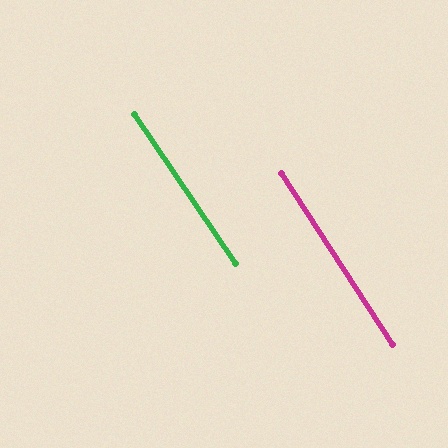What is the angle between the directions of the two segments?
Approximately 1 degree.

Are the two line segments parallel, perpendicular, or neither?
Parallel — their directions differ by only 1.0°.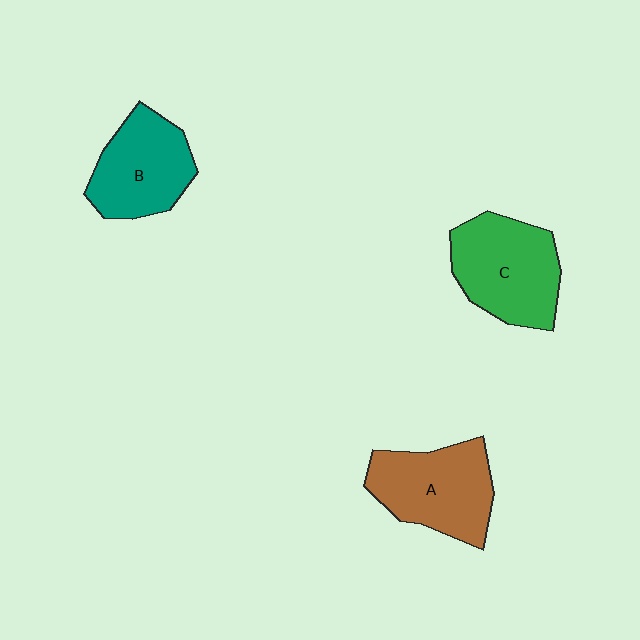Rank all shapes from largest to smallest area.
From largest to smallest: C (green), A (brown), B (teal).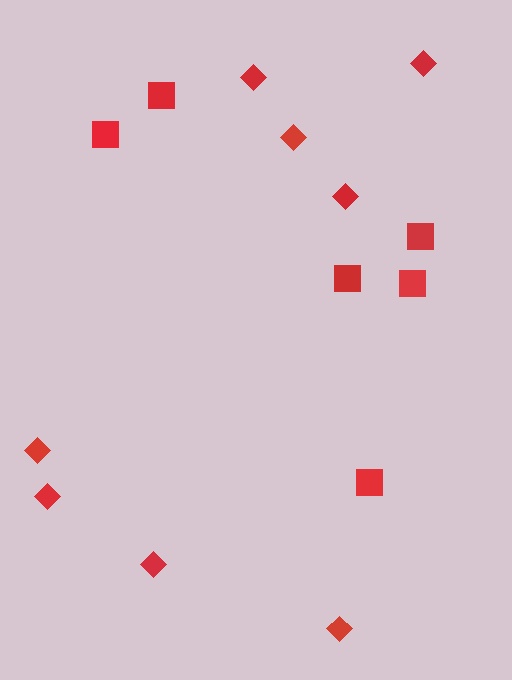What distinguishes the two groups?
There are 2 groups: one group of squares (6) and one group of diamonds (8).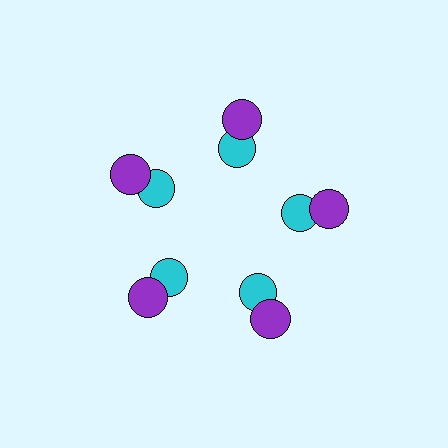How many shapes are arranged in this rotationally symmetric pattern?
There are 10 shapes, arranged in 5 groups of 2.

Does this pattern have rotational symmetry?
Yes, this pattern has 5-fold rotational symmetry. It looks the same after rotating 72 degrees around the center.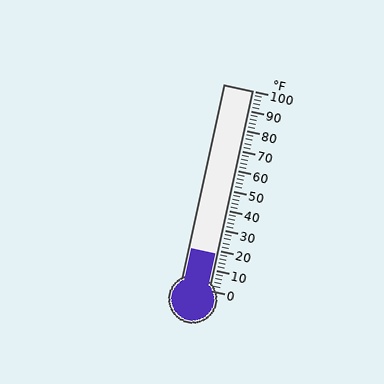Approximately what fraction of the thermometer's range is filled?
The thermometer is filled to approximately 20% of its range.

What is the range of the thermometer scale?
The thermometer scale ranges from 0°F to 100°F.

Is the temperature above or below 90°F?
The temperature is below 90°F.